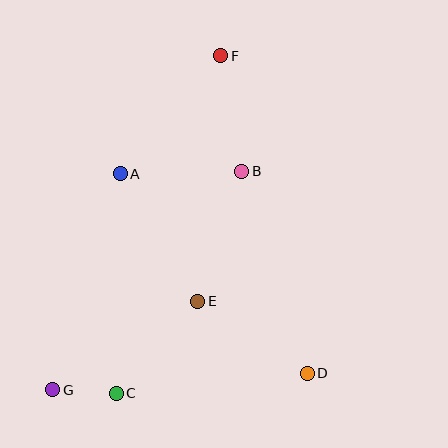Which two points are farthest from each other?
Points F and G are farthest from each other.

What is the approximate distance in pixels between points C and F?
The distance between C and F is approximately 353 pixels.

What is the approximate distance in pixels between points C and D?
The distance between C and D is approximately 192 pixels.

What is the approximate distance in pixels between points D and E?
The distance between D and E is approximately 131 pixels.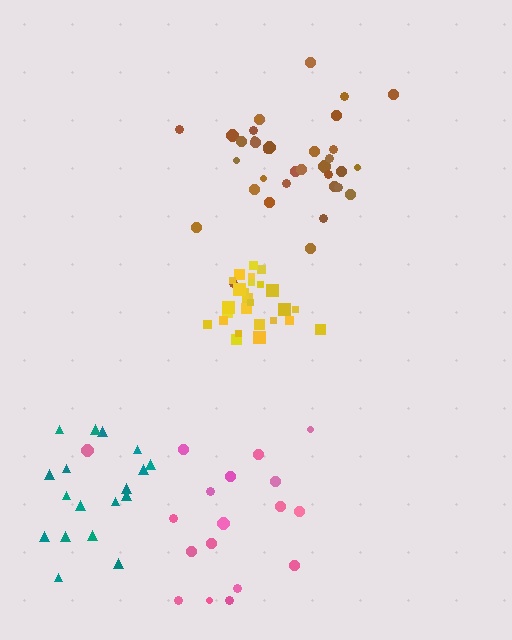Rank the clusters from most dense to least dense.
yellow, brown, teal, pink.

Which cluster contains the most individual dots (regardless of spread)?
Brown (35).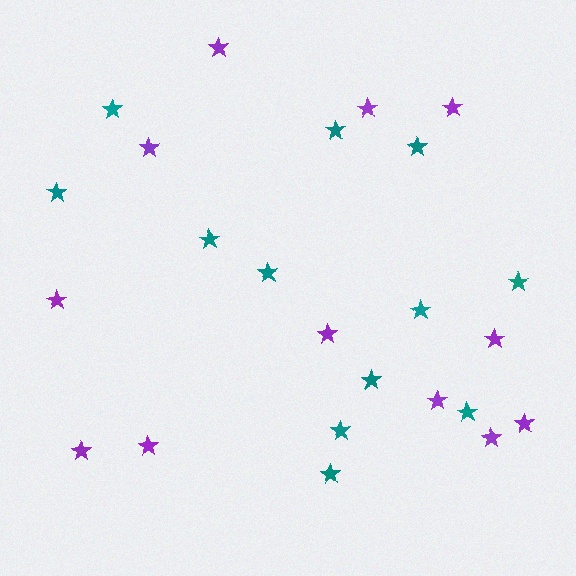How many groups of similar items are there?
There are 2 groups: one group of purple stars (12) and one group of teal stars (12).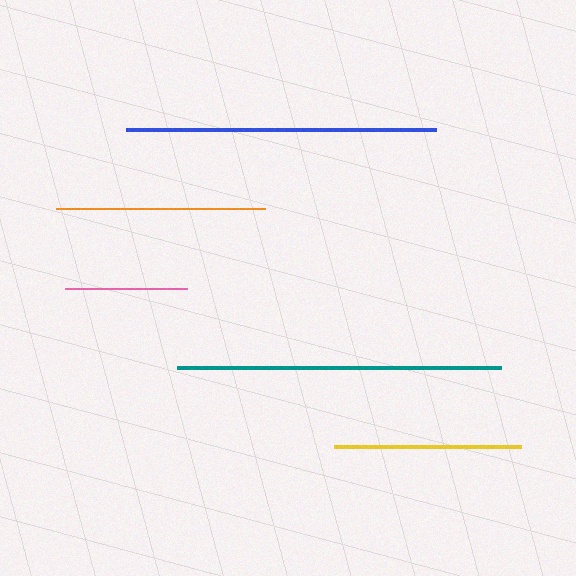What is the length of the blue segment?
The blue segment is approximately 310 pixels long.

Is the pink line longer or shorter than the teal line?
The teal line is longer than the pink line.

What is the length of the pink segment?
The pink segment is approximately 122 pixels long.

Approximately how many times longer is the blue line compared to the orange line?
The blue line is approximately 1.5 times the length of the orange line.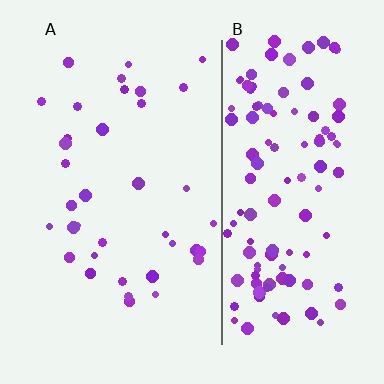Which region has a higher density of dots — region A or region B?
B (the right).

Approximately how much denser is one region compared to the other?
Approximately 3.4× — region B over region A.